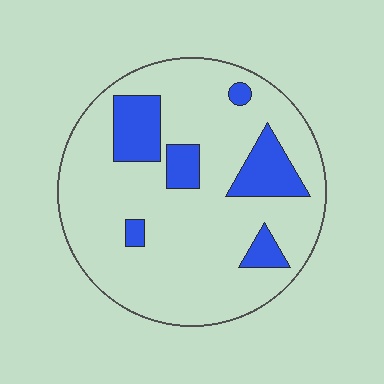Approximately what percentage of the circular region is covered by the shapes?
Approximately 20%.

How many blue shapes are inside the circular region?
6.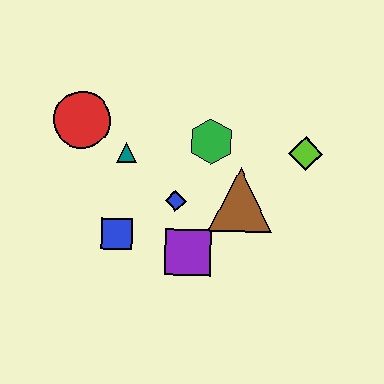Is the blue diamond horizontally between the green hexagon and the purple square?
No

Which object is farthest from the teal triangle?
The lime diamond is farthest from the teal triangle.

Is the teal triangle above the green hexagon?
No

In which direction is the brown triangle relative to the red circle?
The brown triangle is to the right of the red circle.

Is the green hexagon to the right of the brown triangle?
No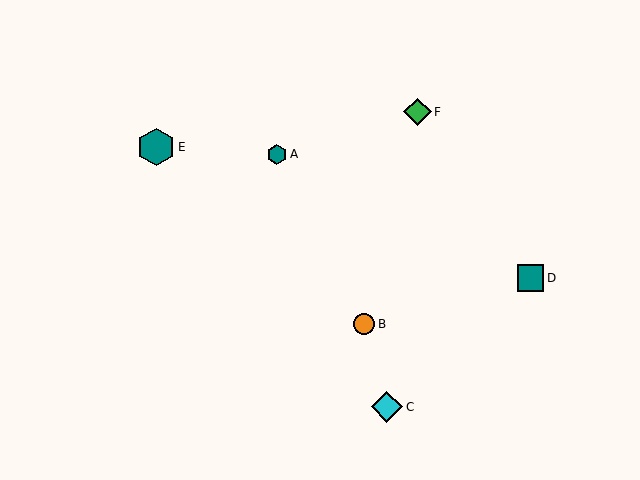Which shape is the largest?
The teal hexagon (labeled E) is the largest.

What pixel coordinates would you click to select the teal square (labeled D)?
Click at (531, 278) to select the teal square D.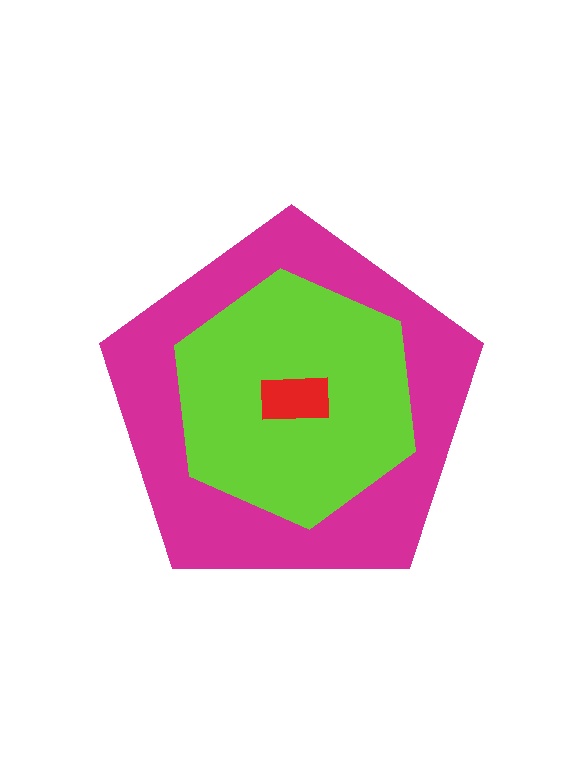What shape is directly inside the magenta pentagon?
The lime hexagon.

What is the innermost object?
The red rectangle.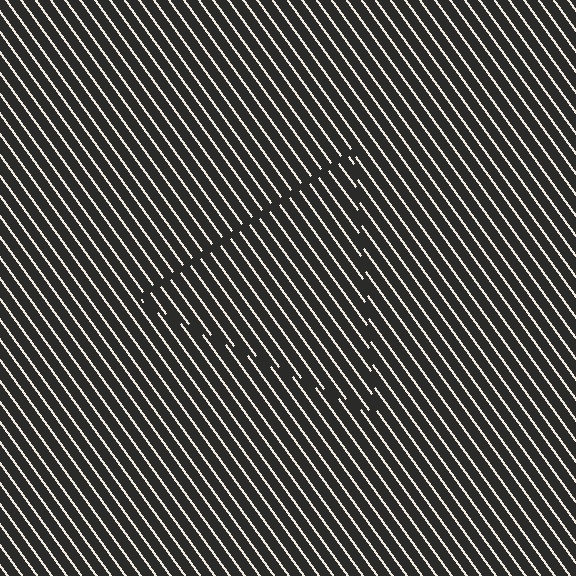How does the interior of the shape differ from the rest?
The interior of the shape contains the same grating, shifted by half a period — the contour is defined by the phase discontinuity where line-ends from the inner and outer gratings abut.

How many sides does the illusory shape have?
3 sides — the line-ends trace a triangle.